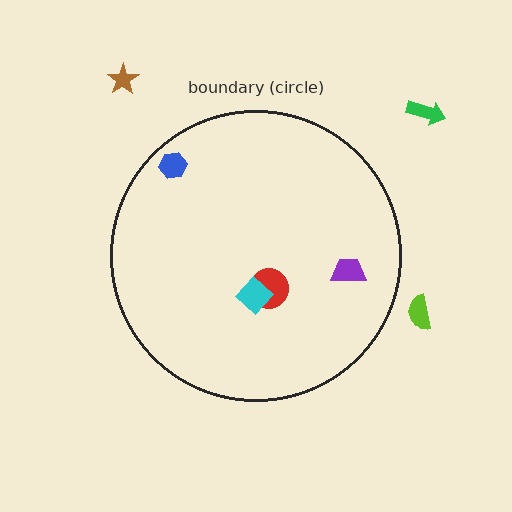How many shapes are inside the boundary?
4 inside, 3 outside.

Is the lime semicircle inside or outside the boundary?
Outside.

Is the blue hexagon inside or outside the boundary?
Inside.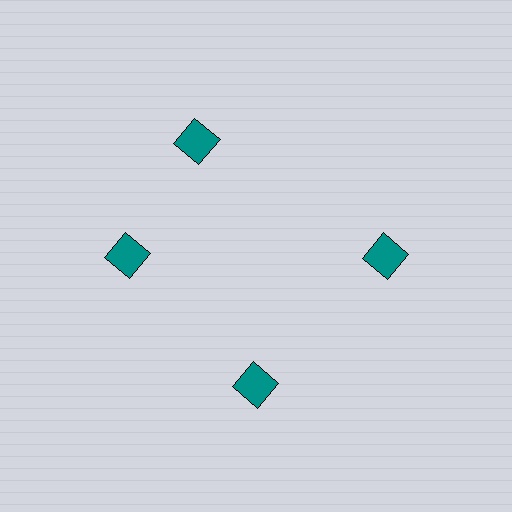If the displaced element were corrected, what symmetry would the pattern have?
It would have 4-fold rotational symmetry — the pattern would map onto itself every 90 degrees.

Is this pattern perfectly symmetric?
No. The 4 teal squares are arranged in a ring, but one element near the 12 o'clock position is rotated out of alignment along the ring, breaking the 4-fold rotational symmetry.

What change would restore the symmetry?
The symmetry would be restored by rotating it back into even spacing with its neighbors so that all 4 squares sit at equal angles and equal distance from the center.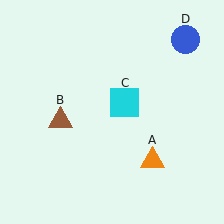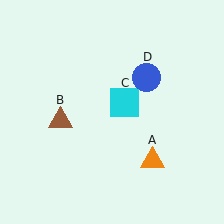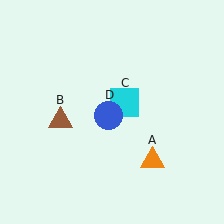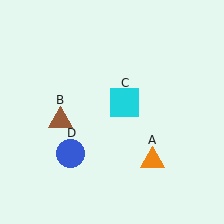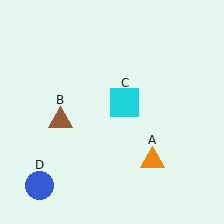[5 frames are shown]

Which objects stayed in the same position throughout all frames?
Orange triangle (object A) and brown triangle (object B) and cyan square (object C) remained stationary.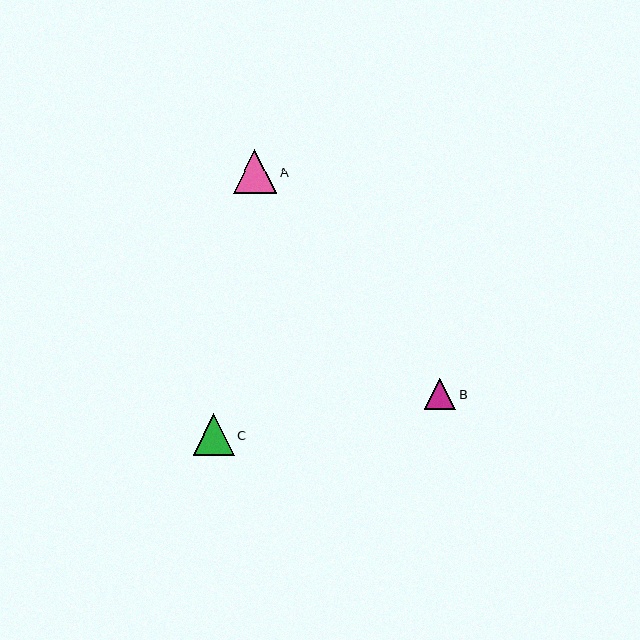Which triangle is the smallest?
Triangle B is the smallest with a size of approximately 32 pixels.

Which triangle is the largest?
Triangle A is the largest with a size of approximately 43 pixels.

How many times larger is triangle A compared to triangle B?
Triangle A is approximately 1.4 times the size of triangle B.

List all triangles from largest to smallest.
From largest to smallest: A, C, B.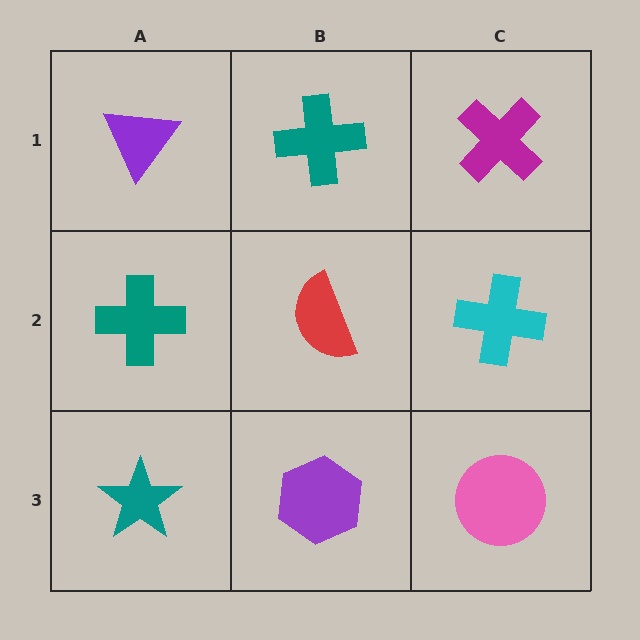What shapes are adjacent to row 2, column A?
A purple triangle (row 1, column A), a teal star (row 3, column A), a red semicircle (row 2, column B).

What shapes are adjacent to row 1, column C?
A cyan cross (row 2, column C), a teal cross (row 1, column B).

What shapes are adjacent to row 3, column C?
A cyan cross (row 2, column C), a purple hexagon (row 3, column B).